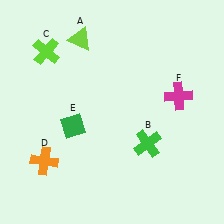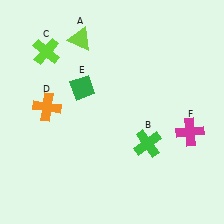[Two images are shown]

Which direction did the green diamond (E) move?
The green diamond (E) moved up.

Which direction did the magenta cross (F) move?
The magenta cross (F) moved down.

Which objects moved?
The objects that moved are: the orange cross (D), the green diamond (E), the magenta cross (F).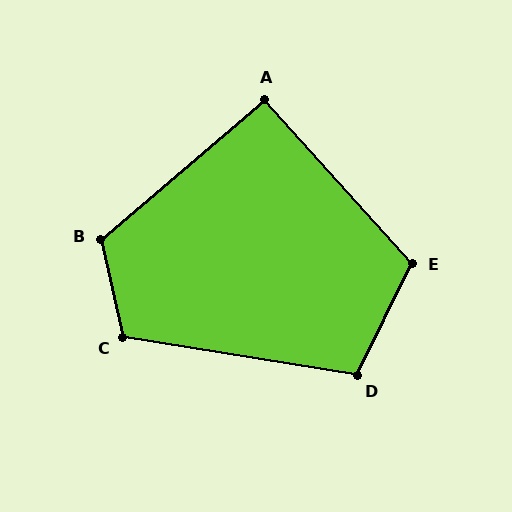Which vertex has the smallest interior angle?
A, at approximately 92 degrees.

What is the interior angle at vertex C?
Approximately 112 degrees (obtuse).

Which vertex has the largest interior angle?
B, at approximately 118 degrees.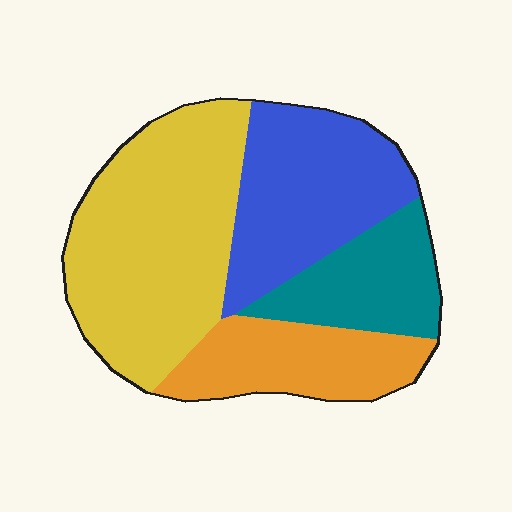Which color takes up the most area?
Yellow, at roughly 40%.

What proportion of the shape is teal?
Teal takes up about one sixth (1/6) of the shape.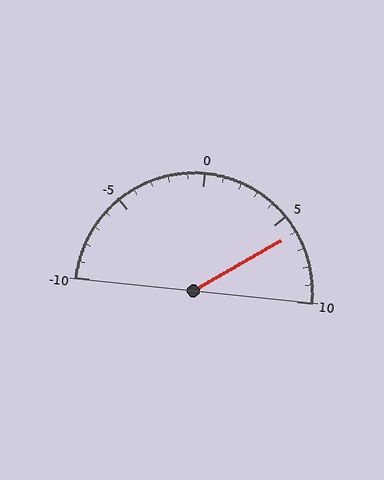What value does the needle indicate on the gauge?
The needle indicates approximately 6.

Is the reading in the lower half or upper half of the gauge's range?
The reading is in the upper half of the range (-10 to 10).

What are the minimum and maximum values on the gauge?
The gauge ranges from -10 to 10.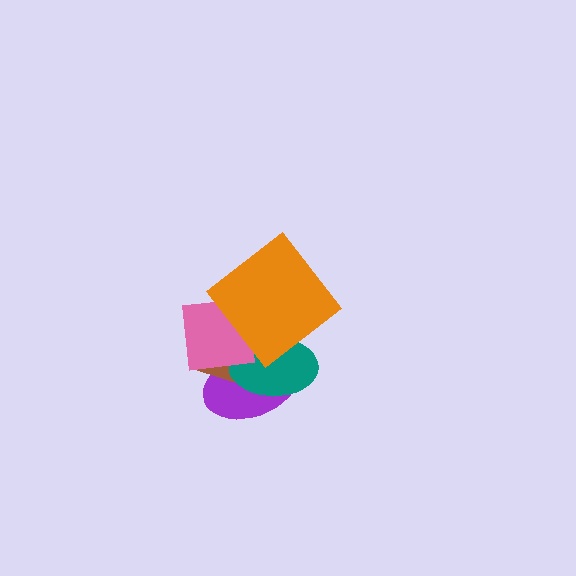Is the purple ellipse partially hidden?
Yes, it is partially covered by another shape.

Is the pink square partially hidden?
Yes, it is partially covered by another shape.